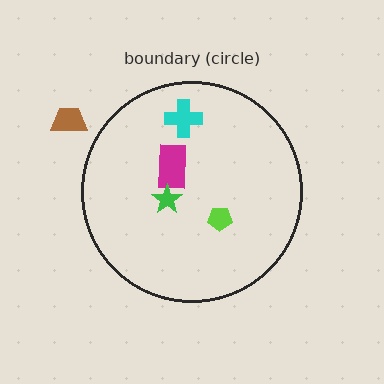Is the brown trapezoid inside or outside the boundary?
Outside.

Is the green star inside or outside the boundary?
Inside.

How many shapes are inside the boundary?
4 inside, 1 outside.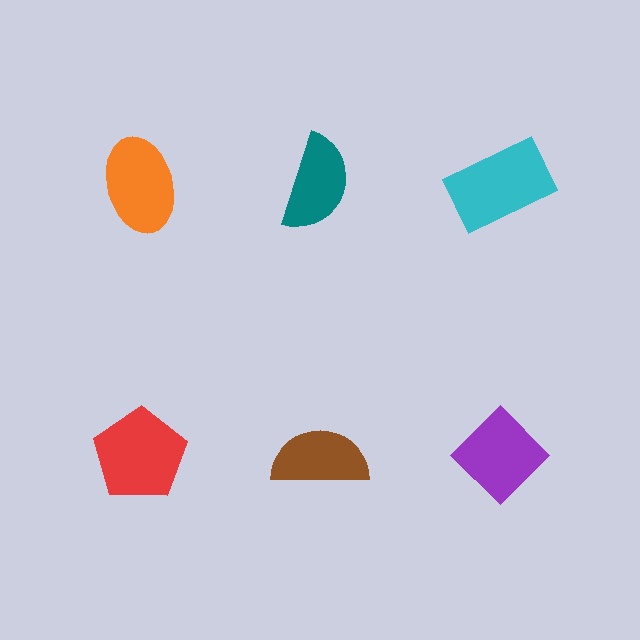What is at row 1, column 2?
A teal semicircle.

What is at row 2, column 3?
A purple diamond.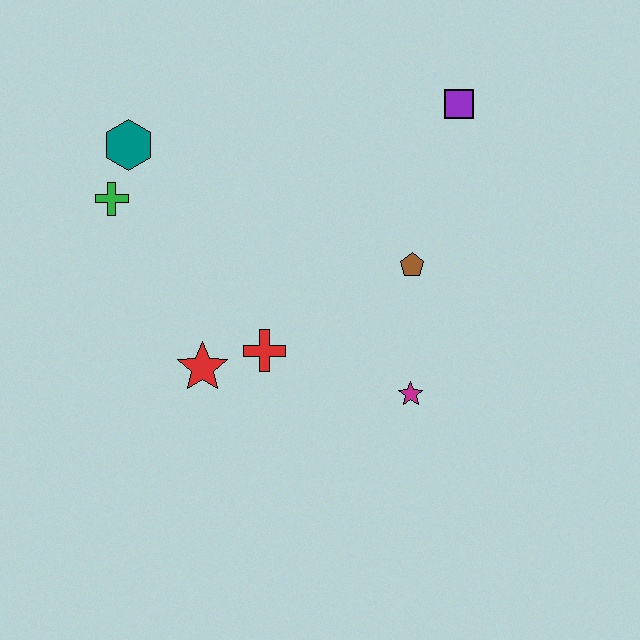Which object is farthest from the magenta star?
The teal hexagon is farthest from the magenta star.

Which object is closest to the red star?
The red cross is closest to the red star.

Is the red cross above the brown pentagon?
No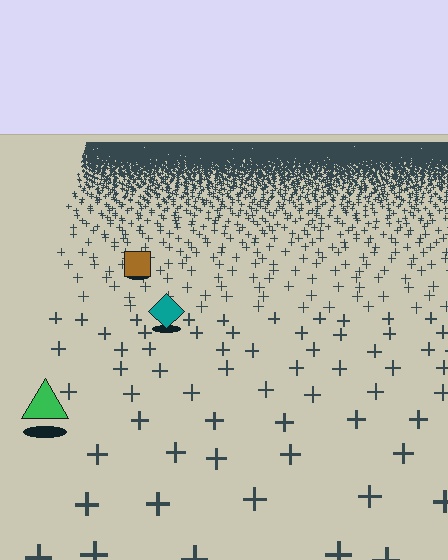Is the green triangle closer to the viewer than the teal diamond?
Yes. The green triangle is closer — you can tell from the texture gradient: the ground texture is coarser near it.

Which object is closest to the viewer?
The green triangle is closest. The texture marks near it are larger and more spread out.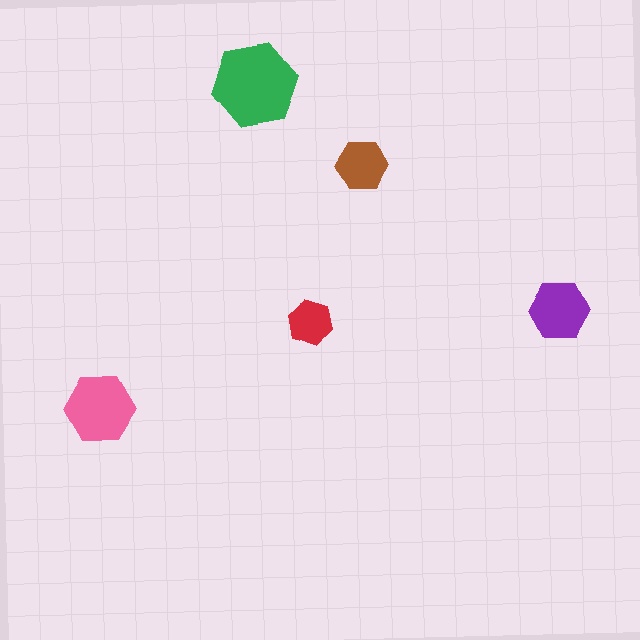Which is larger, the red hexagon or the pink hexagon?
The pink one.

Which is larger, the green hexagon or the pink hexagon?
The green one.